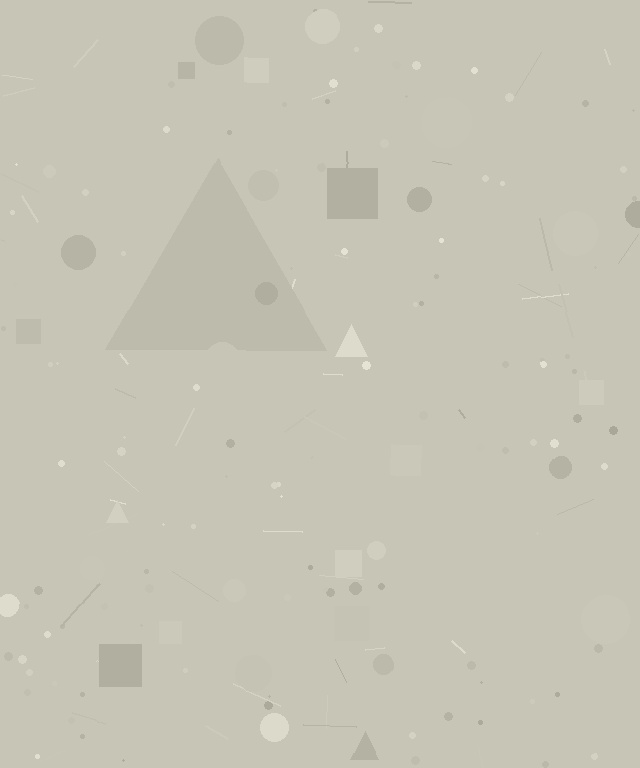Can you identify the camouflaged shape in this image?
The camouflaged shape is a triangle.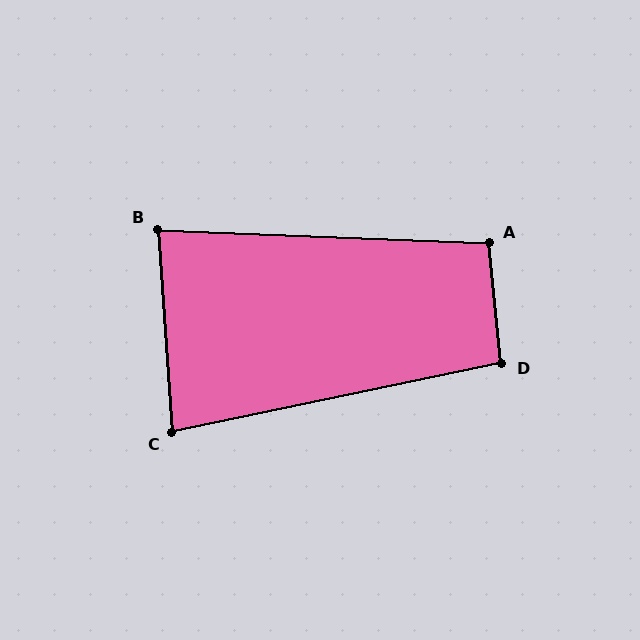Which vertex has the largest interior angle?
A, at approximately 98 degrees.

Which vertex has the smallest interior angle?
C, at approximately 82 degrees.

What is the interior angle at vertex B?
Approximately 84 degrees (acute).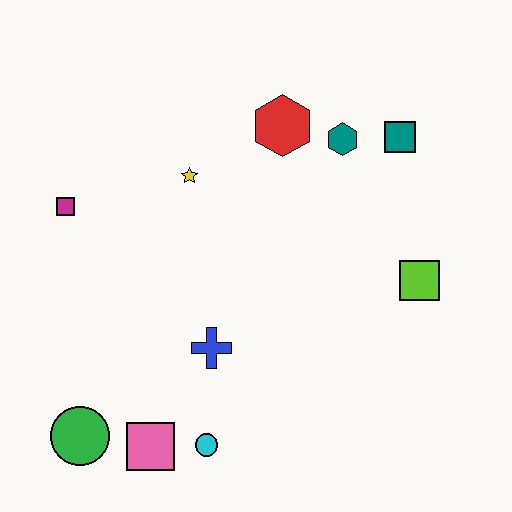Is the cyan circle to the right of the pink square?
Yes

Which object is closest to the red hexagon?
The teal hexagon is closest to the red hexagon.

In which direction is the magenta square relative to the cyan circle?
The magenta square is above the cyan circle.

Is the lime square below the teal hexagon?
Yes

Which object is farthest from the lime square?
The green circle is farthest from the lime square.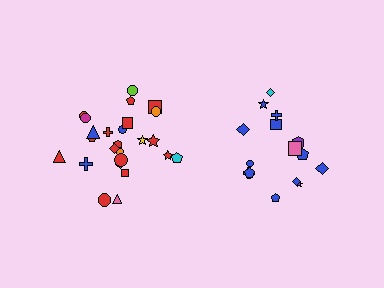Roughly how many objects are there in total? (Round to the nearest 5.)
Roughly 40 objects in total.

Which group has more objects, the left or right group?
The left group.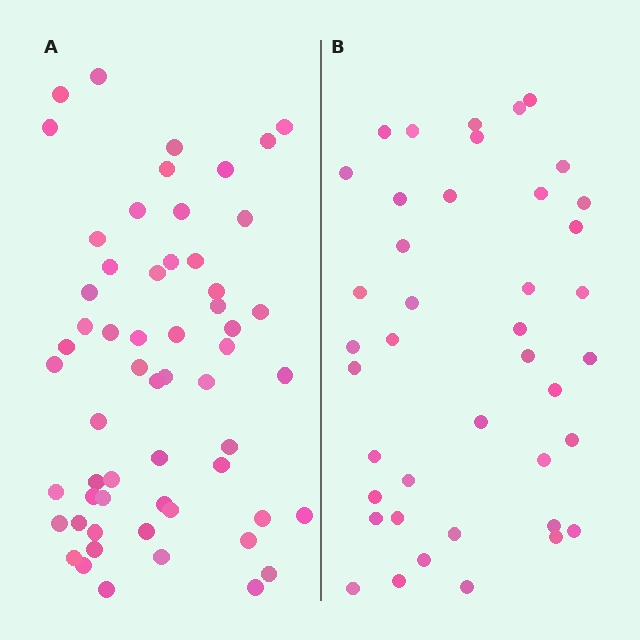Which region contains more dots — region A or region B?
Region A (the left region) has more dots.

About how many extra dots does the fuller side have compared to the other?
Region A has approximately 15 more dots than region B.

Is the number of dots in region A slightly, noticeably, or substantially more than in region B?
Region A has noticeably more, but not dramatically so. The ratio is roughly 1.4 to 1.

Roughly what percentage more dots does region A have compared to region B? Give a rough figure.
About 40% more.